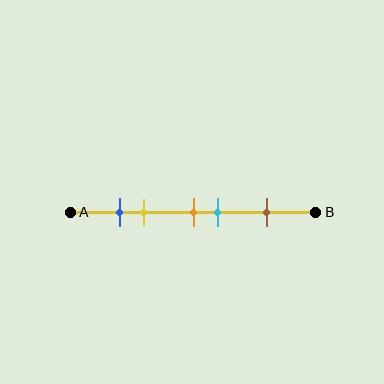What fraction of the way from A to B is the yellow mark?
The yellow mark is approximately 30% (0.3) of the way from A to B.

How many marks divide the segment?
There are 5 marks dividing the segment.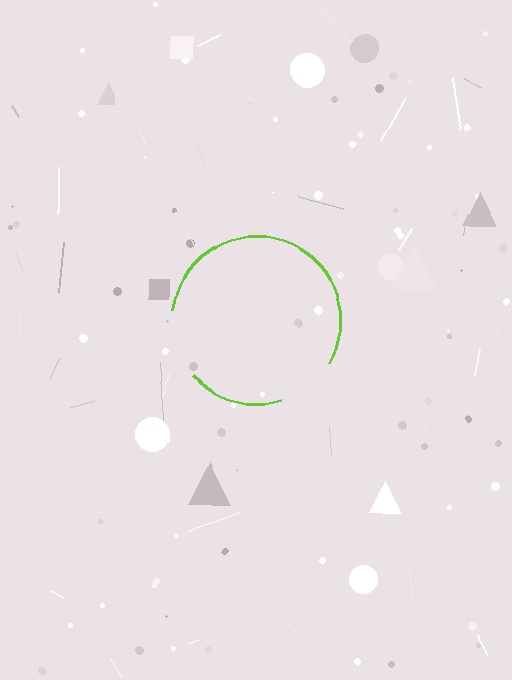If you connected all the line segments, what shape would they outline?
They would outline a circle.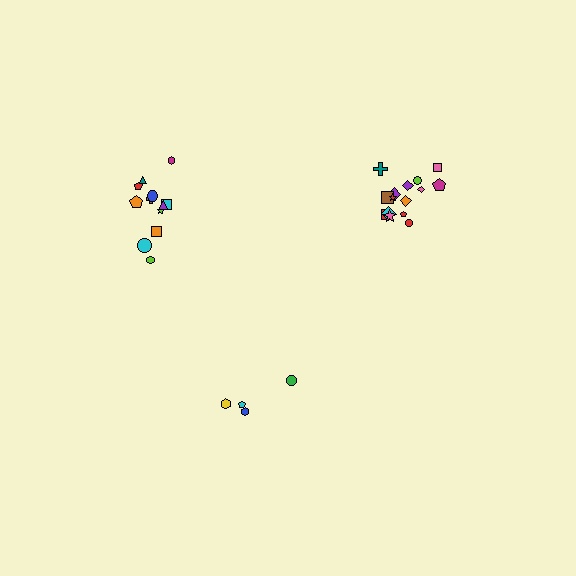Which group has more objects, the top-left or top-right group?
The top-right group.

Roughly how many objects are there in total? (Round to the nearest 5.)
Roughly 30 objects in total.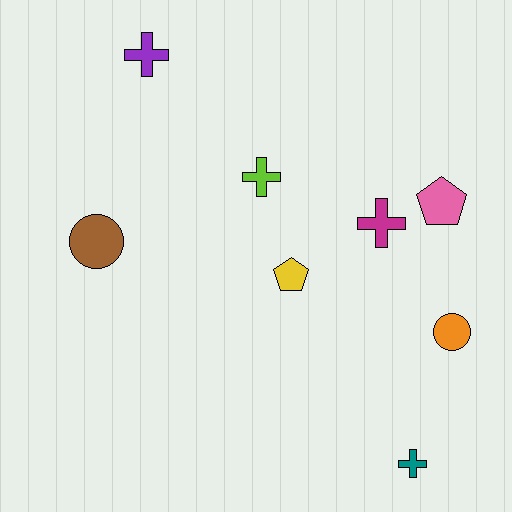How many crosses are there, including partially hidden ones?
There are 4 crosses.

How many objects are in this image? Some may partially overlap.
There are 8 objects.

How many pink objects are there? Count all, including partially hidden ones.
There is 1 pink object.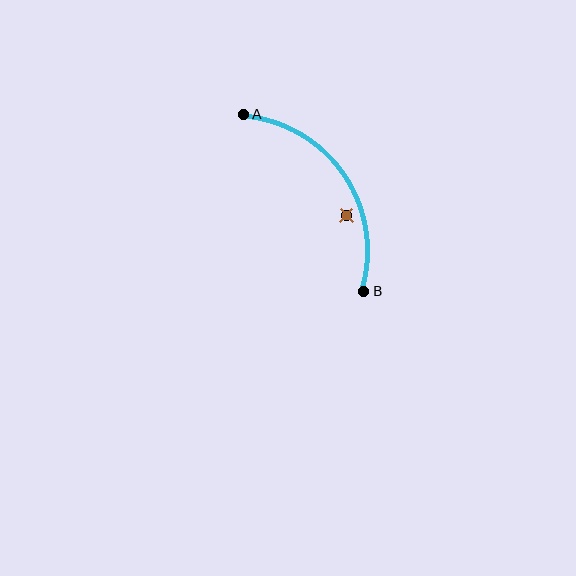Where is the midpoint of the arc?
The arc midpoint is the point on the curve farthest from the straight line joining A and B. It sits above and to the right of that line.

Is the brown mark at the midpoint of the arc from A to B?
No — the brown mark does not lie on the arc at all. It sits slightly inside the curve.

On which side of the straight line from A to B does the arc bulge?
The arc bulges above and to the right of the straight line connecting A and B.